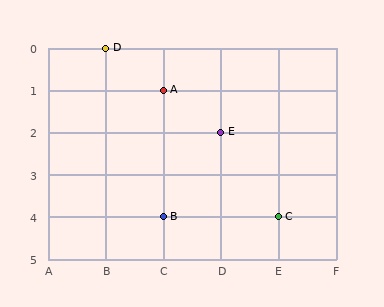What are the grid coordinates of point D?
Point D is at grid coordinates (B, 0).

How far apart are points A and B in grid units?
Points A and B are 3 rows apart.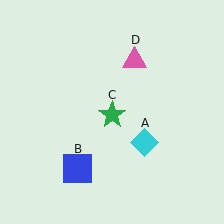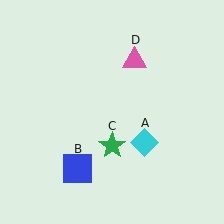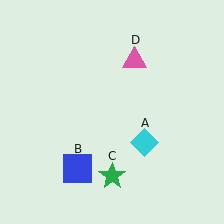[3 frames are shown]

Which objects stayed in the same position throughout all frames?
Cyan diamond (object A) and blue square (object B) and pink triangle (object D) remained stationary.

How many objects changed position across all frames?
1 object changed position: green star (object C).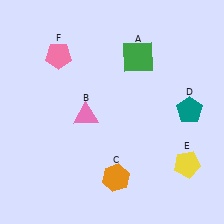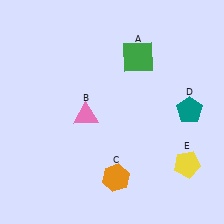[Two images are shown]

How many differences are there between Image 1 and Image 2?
There is 1 difference between the two images.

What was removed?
The pink pentagon (F) was removed in Image 2.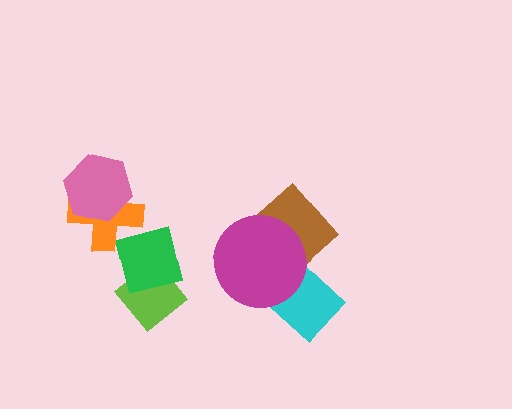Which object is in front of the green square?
The orange cross is in front of the green square.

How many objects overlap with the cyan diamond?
1 object overlaps with the cyan diamond.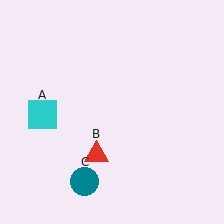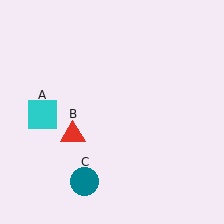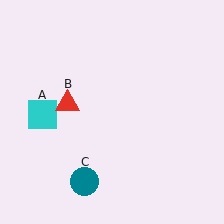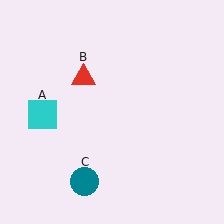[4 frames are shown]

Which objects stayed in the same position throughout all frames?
Cyan square (object A) and teal circle (object C) remained stationary.